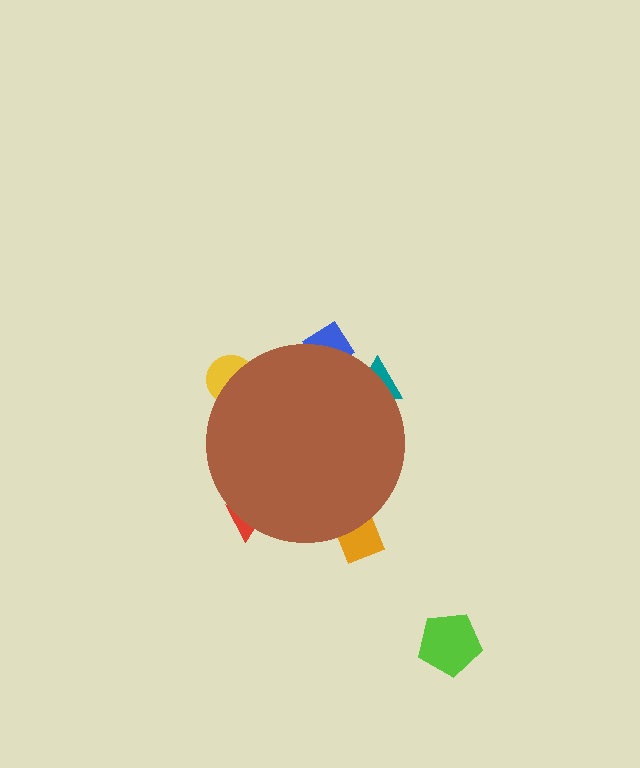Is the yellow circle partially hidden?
Yes, the yellow circle is partially hidden behind the brown circle.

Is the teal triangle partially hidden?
Yes, the teal triangle is partially hidden behind the brown circle.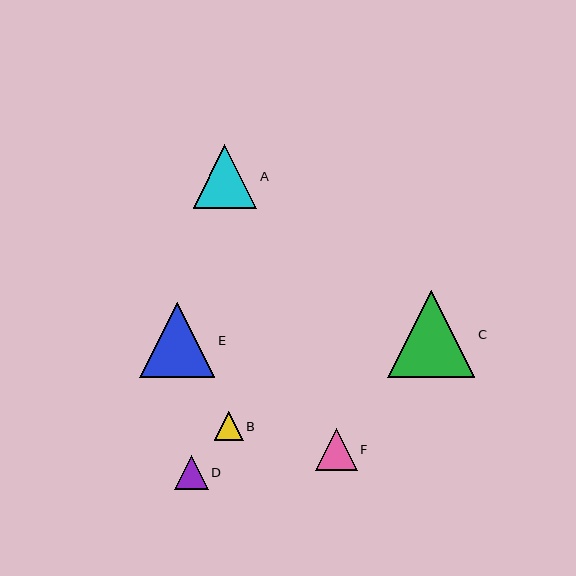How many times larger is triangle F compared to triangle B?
Triangle F is approximately 1.4 times the size of triangle B.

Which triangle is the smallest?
Triangle B is the smallest with a size of approximately 29 pixels.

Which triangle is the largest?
Triangle C is the largest with a size of approximately 87 pixels.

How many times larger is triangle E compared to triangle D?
Triangle E is approximately 2.2 times the size of triangle D.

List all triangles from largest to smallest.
From largest to smallest: C, E, A, F, D, B.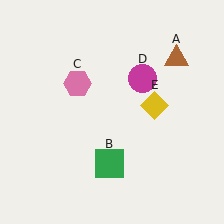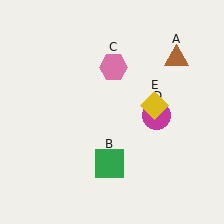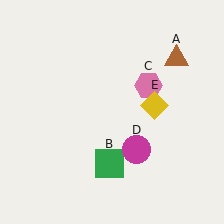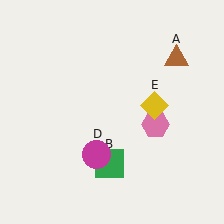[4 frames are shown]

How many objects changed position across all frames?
2 objects changed position: pink hexagon (object C), magenta circle (object D).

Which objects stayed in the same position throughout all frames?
Brown triangle (object A) and green square (object B) and yellow diamond (object E) remained stationary.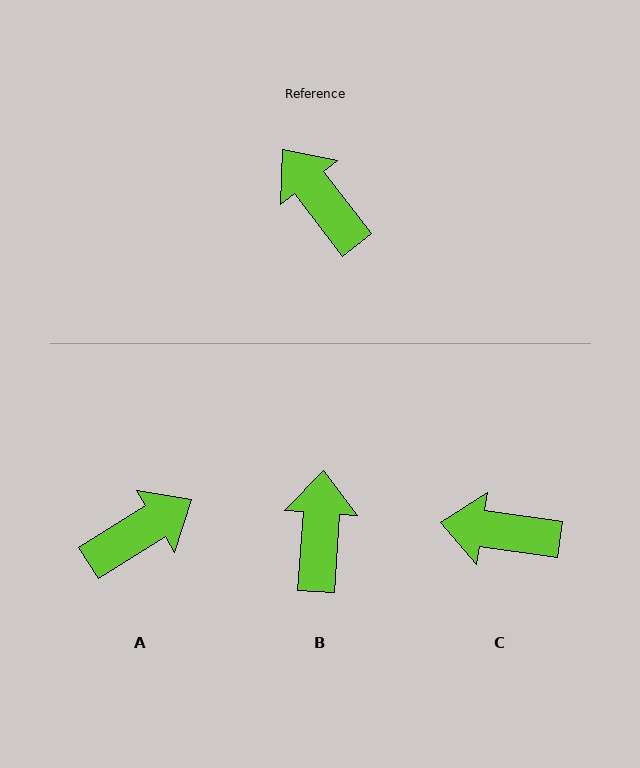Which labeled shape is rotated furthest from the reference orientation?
A, about 96 degrees away.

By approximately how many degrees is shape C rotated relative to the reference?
Approximately 44 degrees counter-clockwise.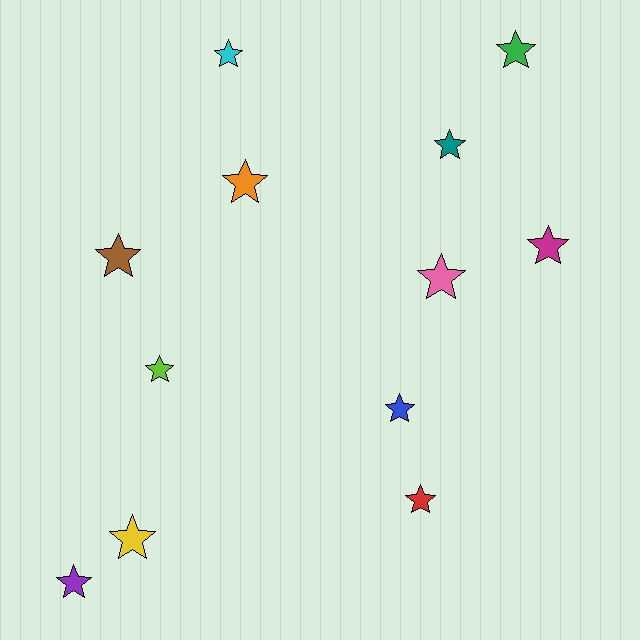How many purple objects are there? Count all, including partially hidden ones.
There is 1 purple object.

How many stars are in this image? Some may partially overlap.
There are 12 stars.